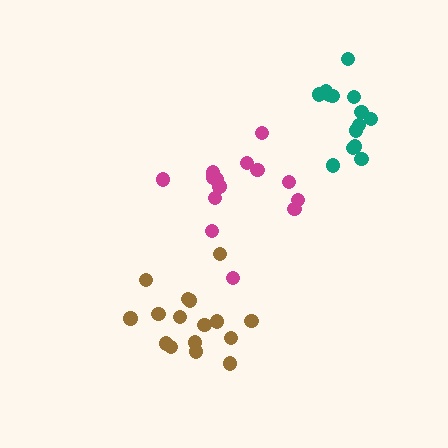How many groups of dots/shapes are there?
There are 3 groups.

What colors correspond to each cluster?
The clusters are colored: brown, magenta, teal.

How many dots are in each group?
Group 1: 16 dots, Group 2: 14 dots, Group 3: 14 dots (44 total).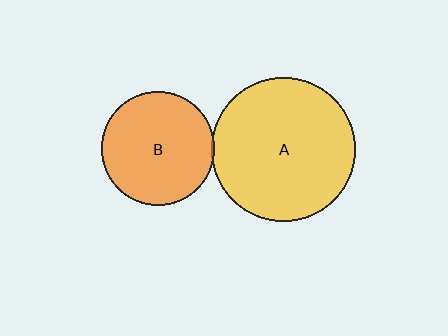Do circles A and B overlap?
Yes.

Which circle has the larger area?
Circle A (yellow).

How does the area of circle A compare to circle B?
Approximately 1.6 times.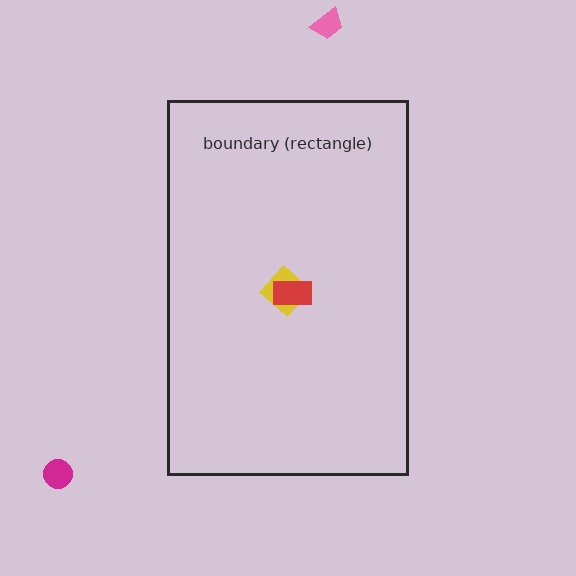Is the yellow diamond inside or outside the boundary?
Inside.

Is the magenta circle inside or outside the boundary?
Outside.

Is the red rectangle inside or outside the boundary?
Inside.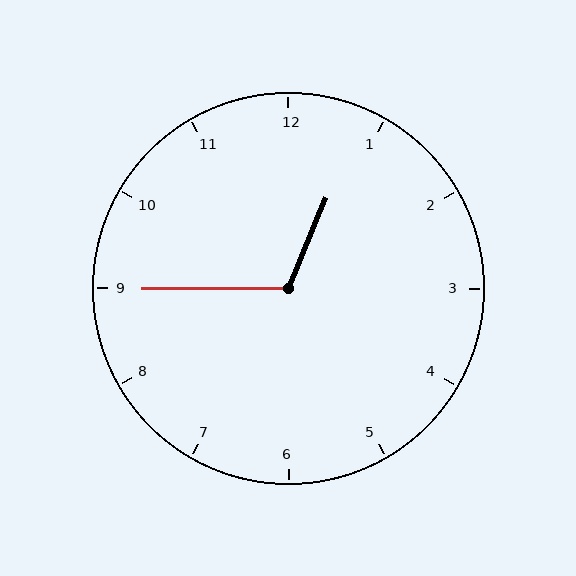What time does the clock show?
12:45.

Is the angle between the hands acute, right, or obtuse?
It is obtuse.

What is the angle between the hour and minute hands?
Approximately 112 degrees.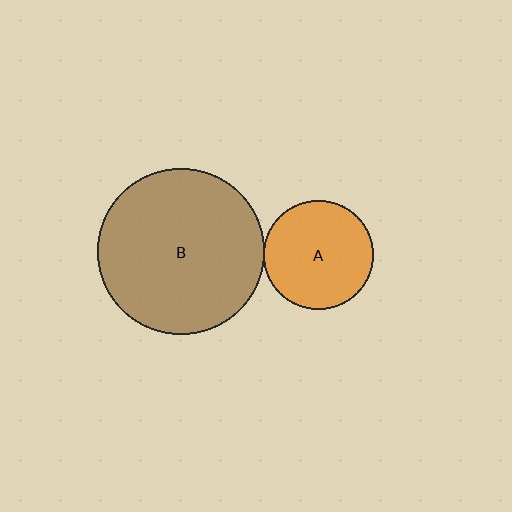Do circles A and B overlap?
Yes.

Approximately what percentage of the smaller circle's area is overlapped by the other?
Approximately 5%.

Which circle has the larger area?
Circle B (brown).